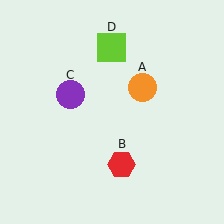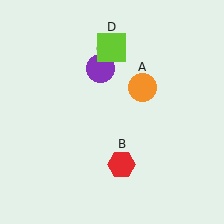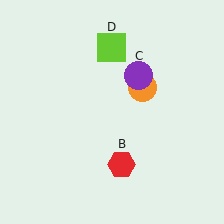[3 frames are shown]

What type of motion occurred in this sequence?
The purple circle (object C) rotated clockwise around the center of the scene.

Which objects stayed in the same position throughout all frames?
Orange circle (object A) and red hexagon (object B) and lime square (object D) remained stationary.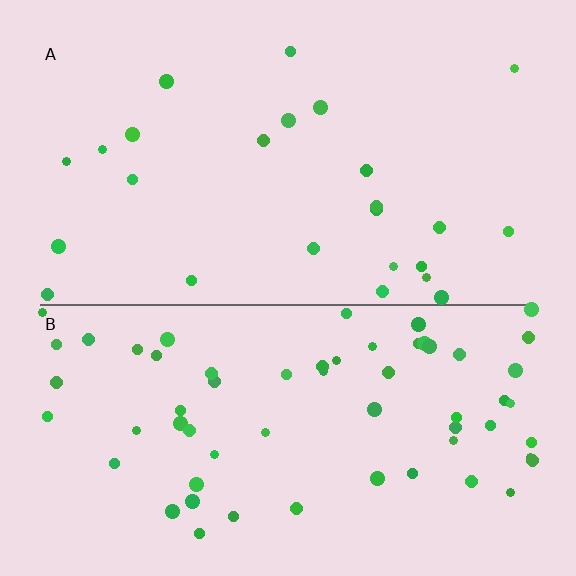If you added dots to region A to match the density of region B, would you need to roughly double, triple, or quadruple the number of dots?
Approximately double.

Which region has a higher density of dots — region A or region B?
B (the bottom).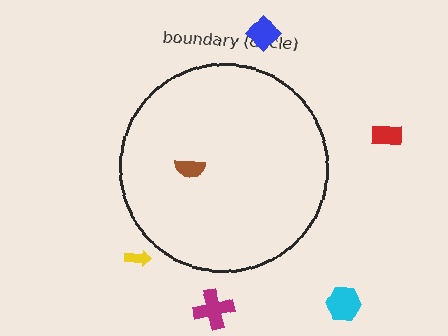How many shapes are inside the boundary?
1 inside, 5 outside.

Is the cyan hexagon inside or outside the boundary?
Outside.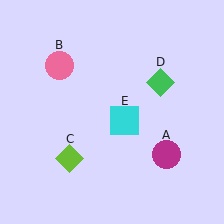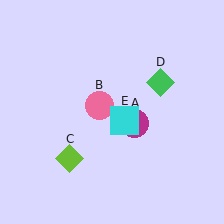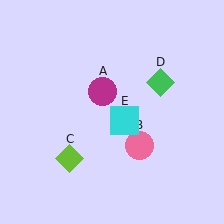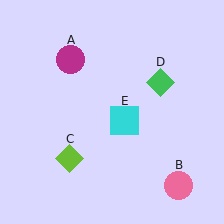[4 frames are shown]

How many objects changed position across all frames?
2 objects changed position: magenta circle (object A), pink circle (object B).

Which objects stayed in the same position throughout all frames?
Lime diamond (object C) and green diamond (object D) and cyan square (object E) remained stationary.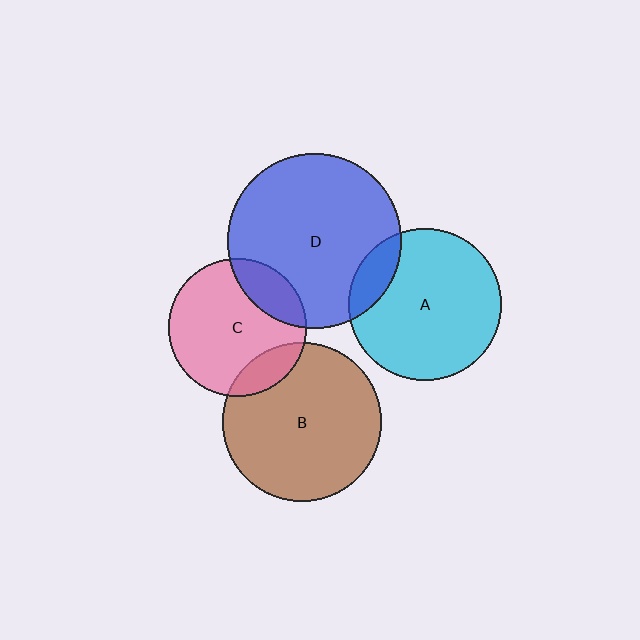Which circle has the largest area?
Circle D (blue).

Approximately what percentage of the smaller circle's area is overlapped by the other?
Approximately 15%.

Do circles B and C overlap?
Yes.